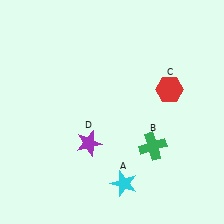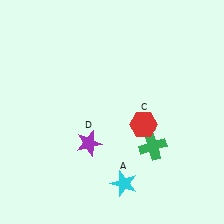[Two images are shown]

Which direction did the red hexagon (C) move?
The red hexagon (C) moved down.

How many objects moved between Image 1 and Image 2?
1 object moved between the two images.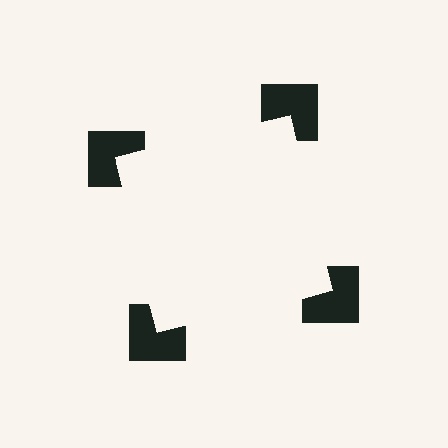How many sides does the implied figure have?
4 sides.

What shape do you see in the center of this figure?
An illusory square — its edges are inferred from the aligned wedge cuts in the notched squares, not physically drawn.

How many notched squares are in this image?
There are 4 — one at each vertex of the illusory square.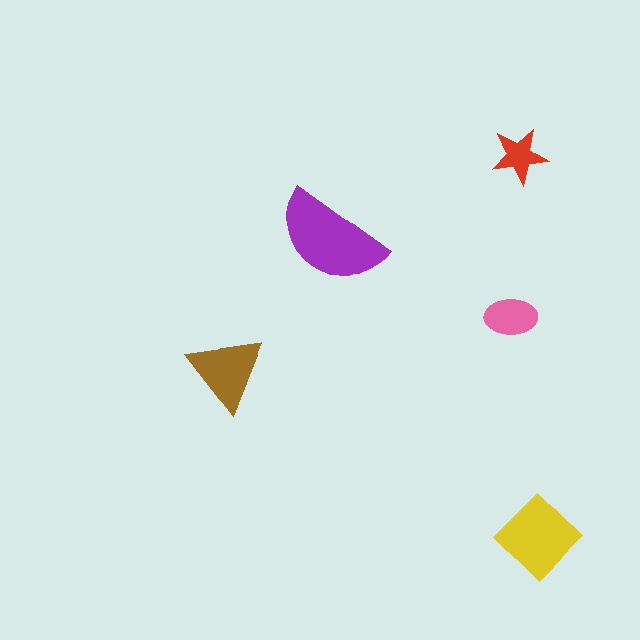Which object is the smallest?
The red star.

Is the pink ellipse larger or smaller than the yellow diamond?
Smaller.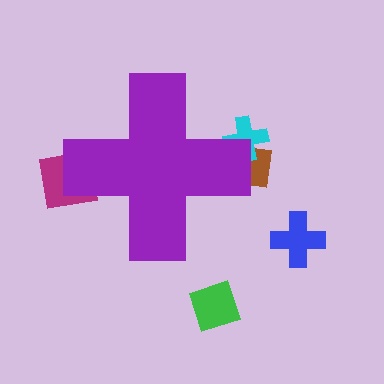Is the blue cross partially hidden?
No, the blue cross is fully visible.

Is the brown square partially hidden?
Yes, the brown square is partially hidden behind the purple cross.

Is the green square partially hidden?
No, the green square is fully visible.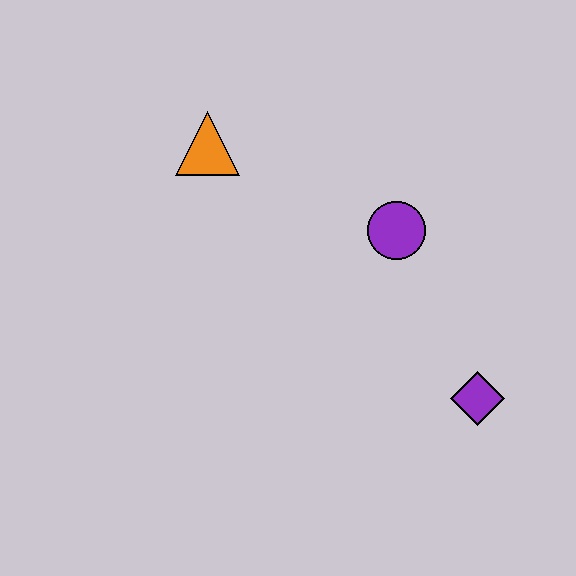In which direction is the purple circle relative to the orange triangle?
The purple circle is to the right of the orange triangle.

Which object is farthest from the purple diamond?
The orange triangle is farthest from the purple diamond.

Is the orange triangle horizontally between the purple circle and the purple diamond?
No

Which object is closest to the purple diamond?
The purple circle is closest to the purple diamond.